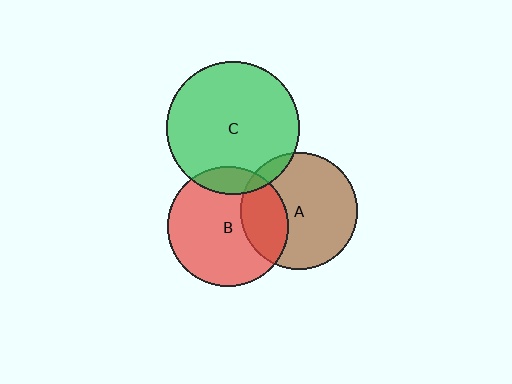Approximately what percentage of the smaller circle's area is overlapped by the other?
Approximately 10%.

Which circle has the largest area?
Circle C (green).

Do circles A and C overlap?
Yes.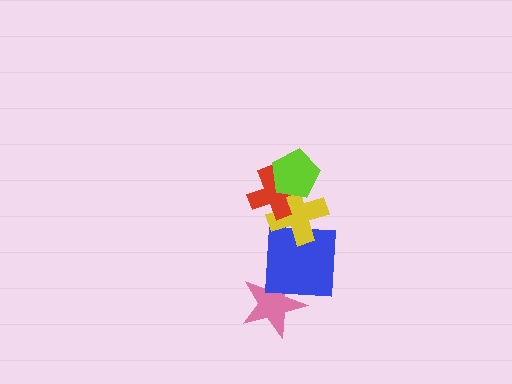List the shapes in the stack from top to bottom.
From top to bottom: the lime pentagon, the red cross, the yellow cross, the blue square, the pink star.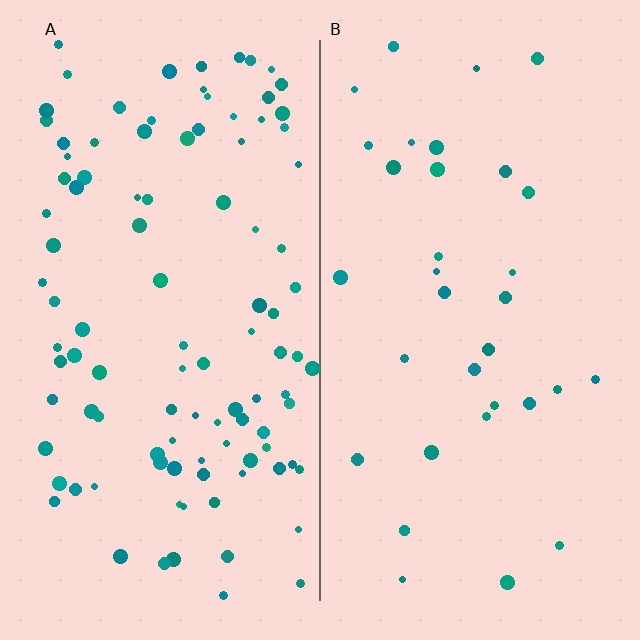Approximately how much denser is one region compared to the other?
Approximately 3.1× — region A over region B.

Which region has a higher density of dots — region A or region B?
A (the left).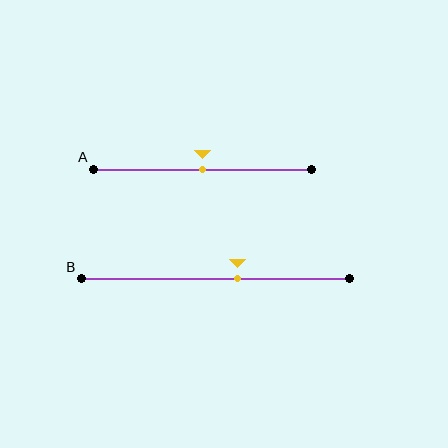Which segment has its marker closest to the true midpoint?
Segment A has its marker closest to the true midpoint.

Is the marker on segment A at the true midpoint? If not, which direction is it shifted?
Yes, the marker on segment A is at the true midpoint.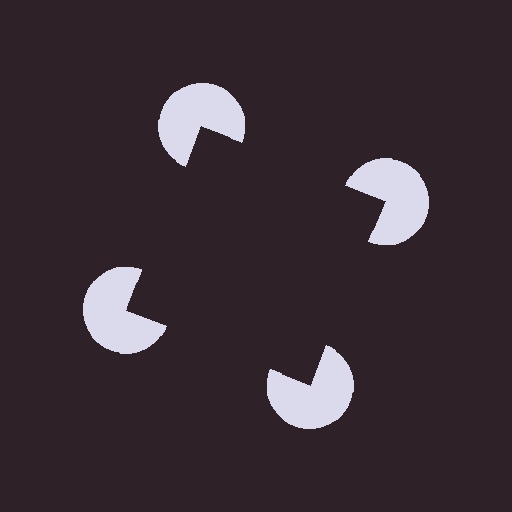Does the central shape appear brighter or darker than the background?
It typically appears slightly darker than the background, even though no actual brightness change is drawn.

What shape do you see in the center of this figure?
An illusory square — its edges are inferred from the aligned wedge cuts in the pac-man discs, not physically drawn.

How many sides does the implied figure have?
4 sides.